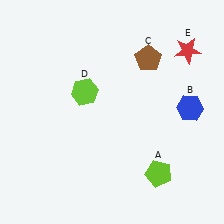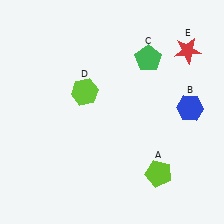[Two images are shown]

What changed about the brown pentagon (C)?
In Image 1, C is brown. In Image 2, it changed to green.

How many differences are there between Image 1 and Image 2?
There is 1 difference between the two images.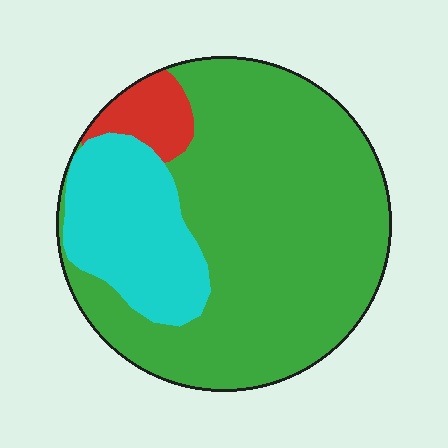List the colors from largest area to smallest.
From largest to smallest: green, cyan, red.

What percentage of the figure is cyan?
Cyan covers 22% of the figure.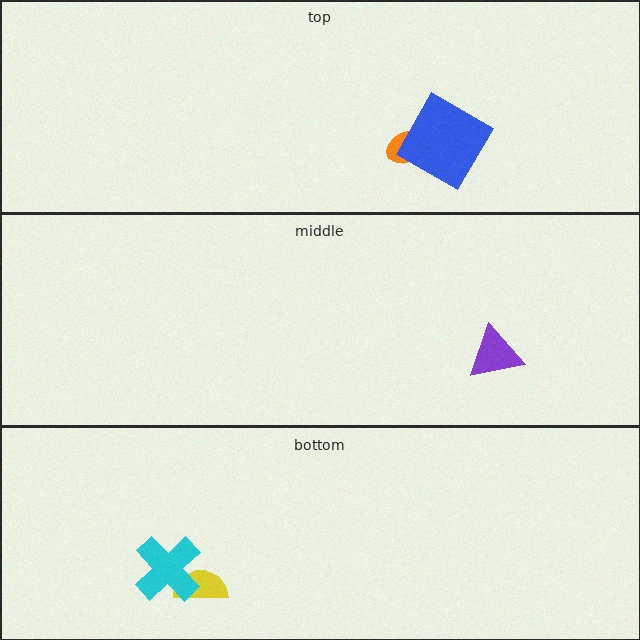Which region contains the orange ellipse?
The top region.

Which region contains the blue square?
The top region.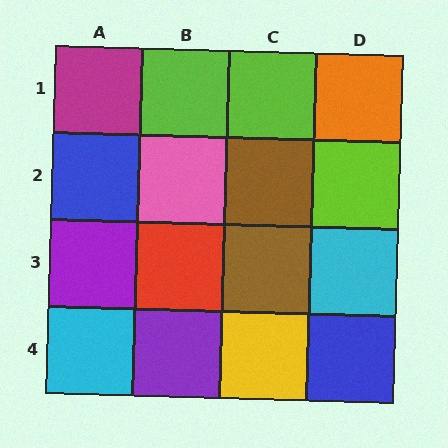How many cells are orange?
1 cell is orange.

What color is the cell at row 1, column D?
Orange.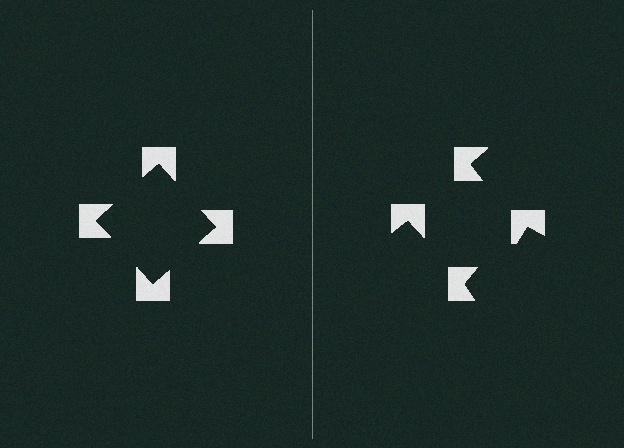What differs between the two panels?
The notched squares are positioned identically on both sides; only the wedge orientations differ. On the left they align to a square; on the right they are misaligned.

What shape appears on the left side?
An illusory square.